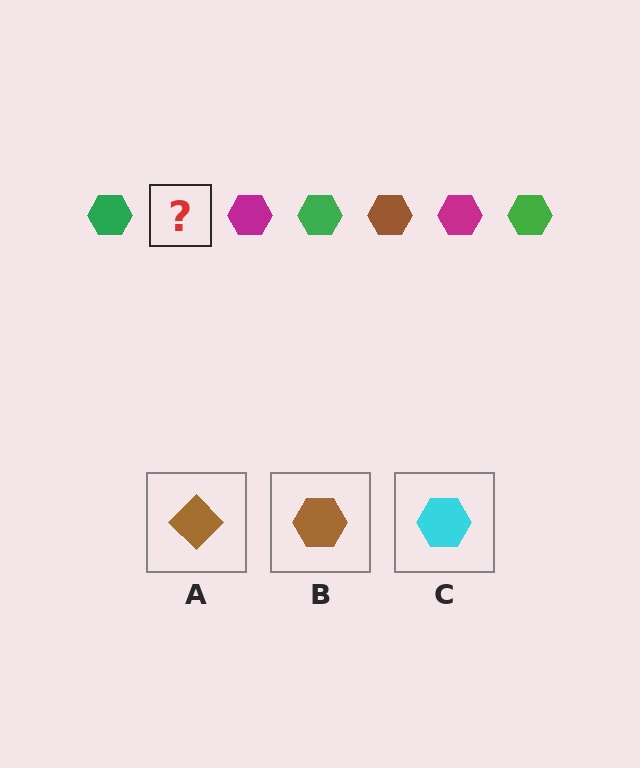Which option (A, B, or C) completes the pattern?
B.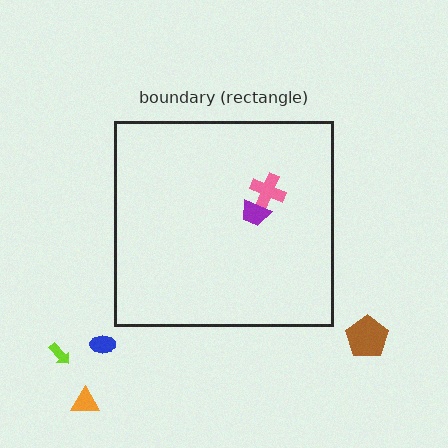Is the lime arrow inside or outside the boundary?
Outside.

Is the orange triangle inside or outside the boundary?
Outside.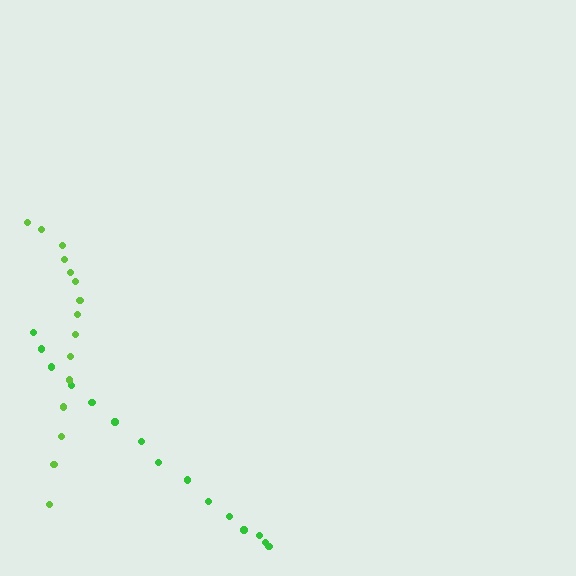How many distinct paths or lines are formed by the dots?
There are 2 distinct paths.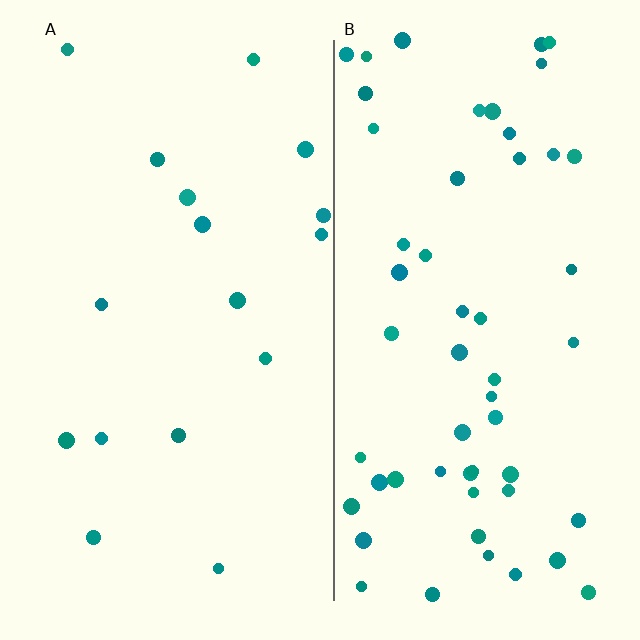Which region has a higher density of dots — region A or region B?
B (the right).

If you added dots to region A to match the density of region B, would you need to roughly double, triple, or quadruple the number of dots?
Approximately triple.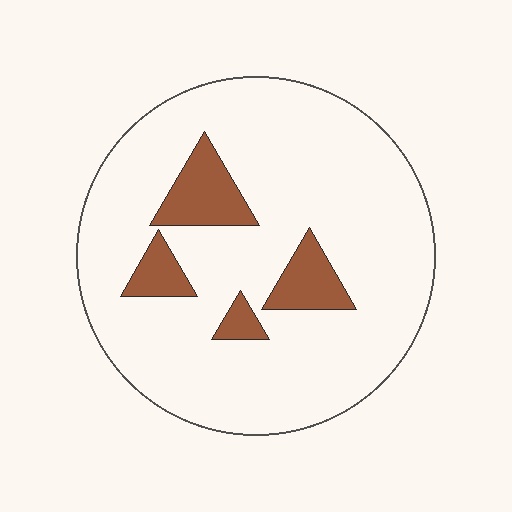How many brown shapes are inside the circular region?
4.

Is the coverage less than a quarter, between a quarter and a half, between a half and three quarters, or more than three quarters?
Less than a quarter.